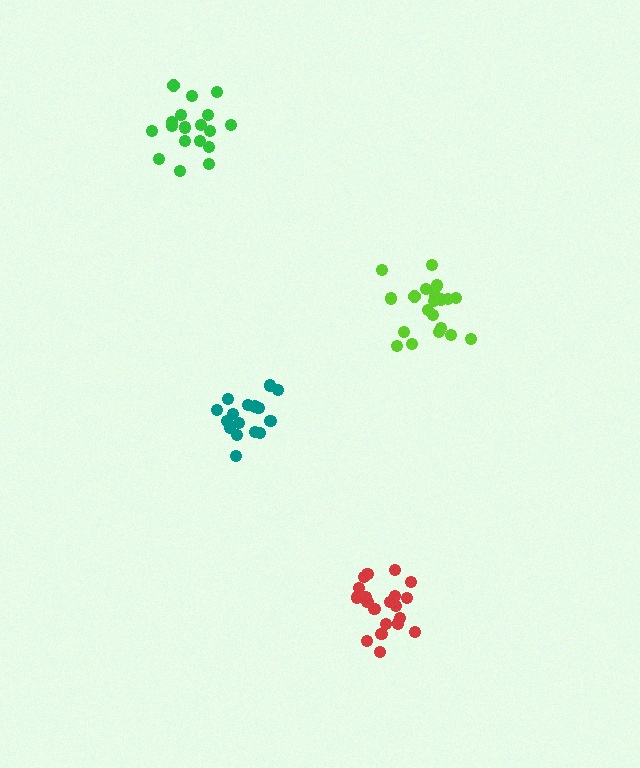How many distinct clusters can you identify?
There are 4 distinct clusters.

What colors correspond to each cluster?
The clusters are colored: lime, red, teal, green.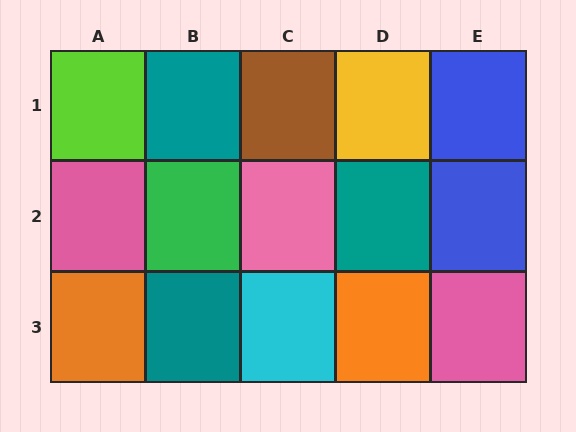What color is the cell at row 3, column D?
Orange.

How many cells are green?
1 cell is green.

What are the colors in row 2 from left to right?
Pink, green, pink, teal, blue.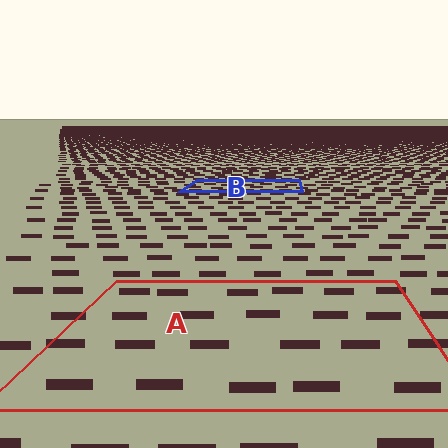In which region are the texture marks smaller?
The texture marks are smaller in region B, because it is farther away.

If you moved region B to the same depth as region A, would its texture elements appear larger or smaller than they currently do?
They would appear larger. At a closer depth, the same texture elements are projected at a bigger on-screen size.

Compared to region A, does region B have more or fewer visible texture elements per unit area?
Region B has more texture elements per unit area — they are packed more densely because it is farther away.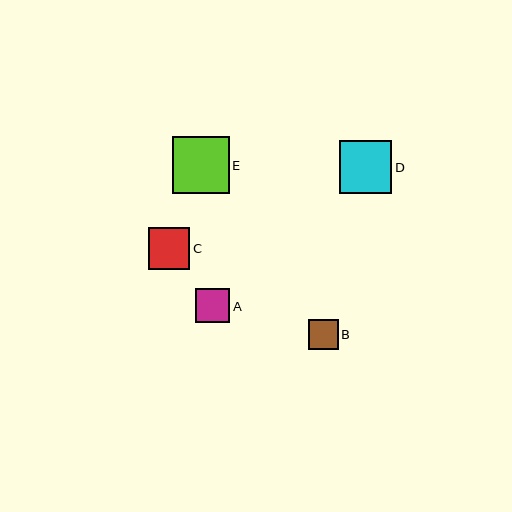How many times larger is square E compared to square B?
Square E is approximately 1.9 times the size of square B.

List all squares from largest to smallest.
From largest to smallest: E, D, C, A, B.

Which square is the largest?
Square E is the largest with a size of approximately 57 pixels.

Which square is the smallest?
Square B is the smallest with a size of approximately 30 pixels.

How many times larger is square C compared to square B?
Square C is approximately 1.4 times the size of square B.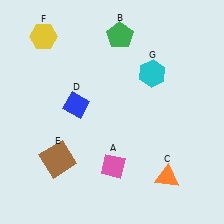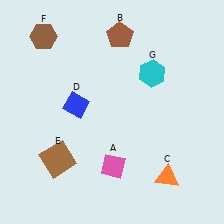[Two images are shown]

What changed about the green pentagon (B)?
In Image 1, B is green. In Image 2, it changed to brown.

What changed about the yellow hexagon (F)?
In Image 1, F is yellow. In Image 2, it changed to brown.